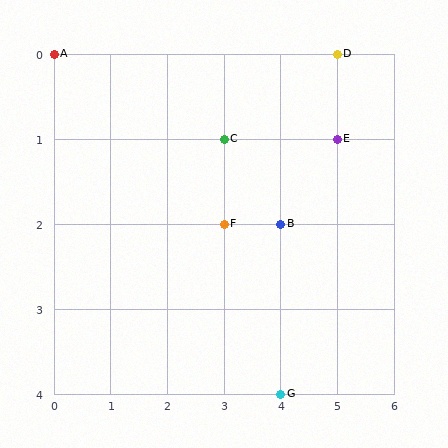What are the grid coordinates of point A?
Point A is at grid coordinates (0, 0).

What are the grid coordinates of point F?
Point F is at grid coordinates (3, 2).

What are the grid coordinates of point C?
Point C is at grid coordinates (3, 1).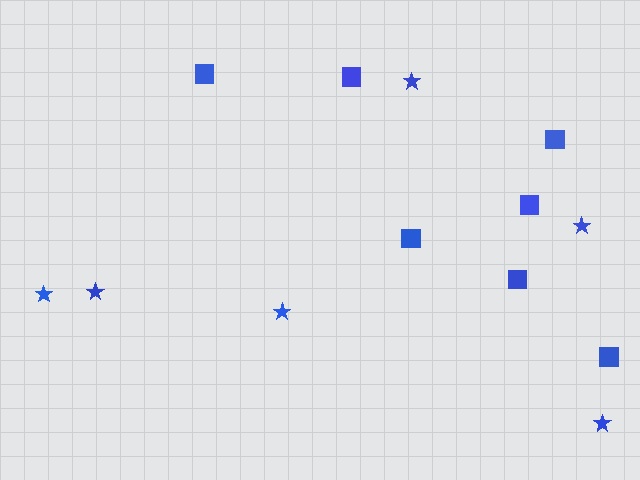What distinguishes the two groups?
There are 2 groups: one group of stars (6) and one group of squares (7).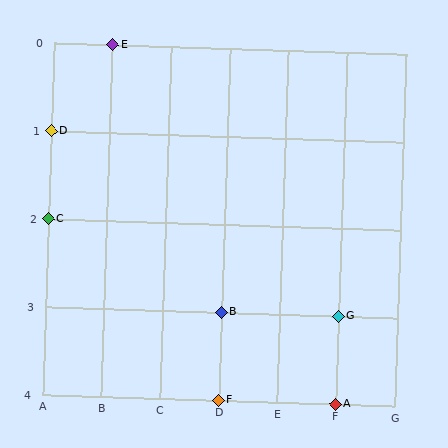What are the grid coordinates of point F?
Point F is at grid coordinates (D, 4).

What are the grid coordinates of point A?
Point A is at grid coordinates (F, 4).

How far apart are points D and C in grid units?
Points D and C are 1 row apart.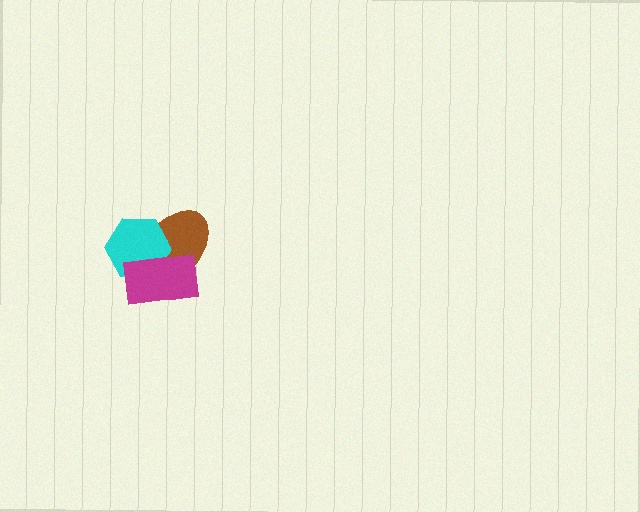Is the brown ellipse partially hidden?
Yes, it is partially covered by another shape.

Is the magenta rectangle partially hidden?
No, no other shape covers it.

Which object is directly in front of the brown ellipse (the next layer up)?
The cyan hexagon is directly in front of the brown ellipse.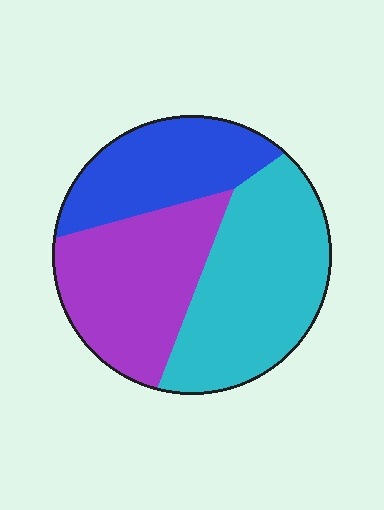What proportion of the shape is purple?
Purple covers 34% of the shape.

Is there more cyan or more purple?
Cyan.